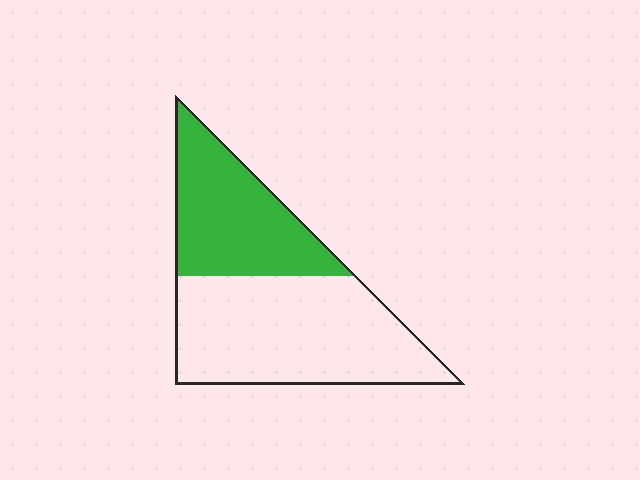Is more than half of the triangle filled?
No.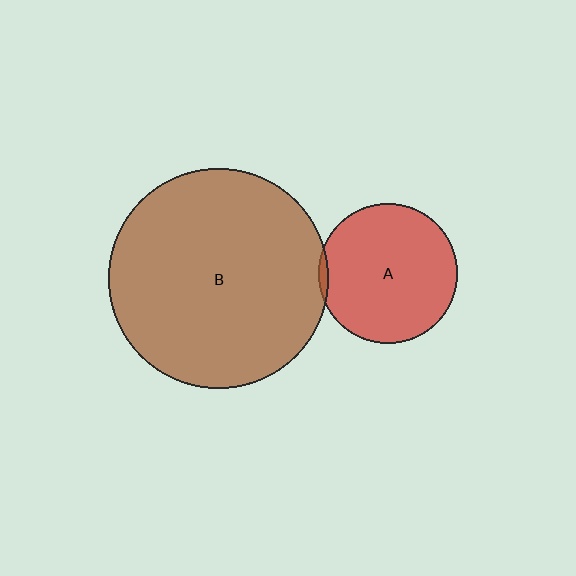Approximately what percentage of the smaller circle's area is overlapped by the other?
Approximately 5%.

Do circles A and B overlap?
Yes.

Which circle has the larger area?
Circle B (brown).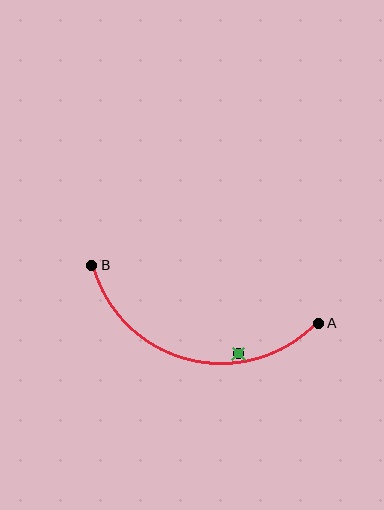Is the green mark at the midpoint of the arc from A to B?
No — the green mark does not lie on the arc at all. It sits slightly inside the curve.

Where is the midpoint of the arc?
The arc midpoint is the point on the curve farthest from the straight line joining A and B. It sits below that line.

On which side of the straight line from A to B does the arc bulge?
The arc bulges below the straight line connecting A and B.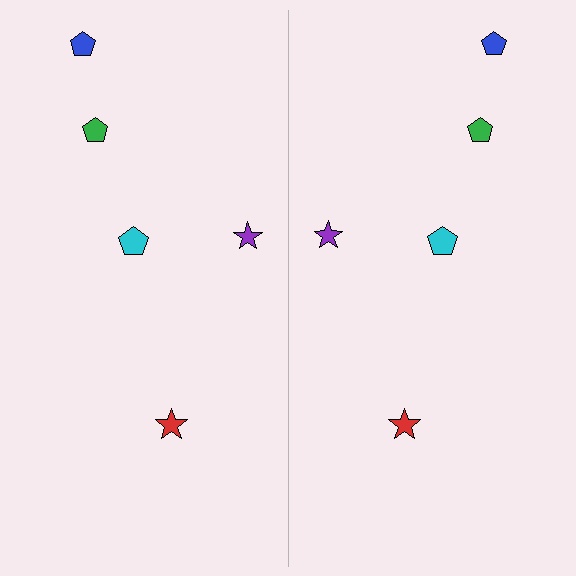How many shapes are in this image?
There are 10 shapes in this image.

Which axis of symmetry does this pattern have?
The pattern has a vertical axis of symmetry running through the center of the image.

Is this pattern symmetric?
Yes, this pattern has bilateral (reflection) symmetry.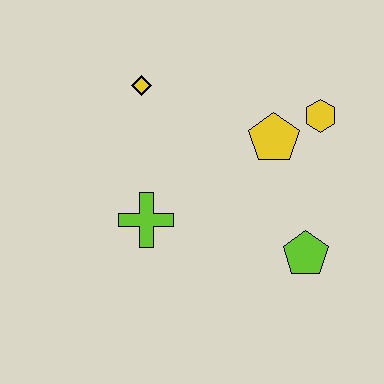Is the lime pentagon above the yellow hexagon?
No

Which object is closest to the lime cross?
The yellow diamond is closest to the lime cross.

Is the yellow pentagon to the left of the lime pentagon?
Yes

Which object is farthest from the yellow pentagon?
The lime cross is farthest from the yellow pentagon.